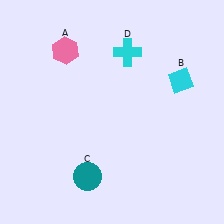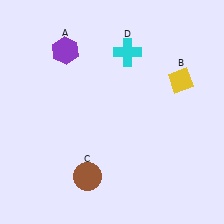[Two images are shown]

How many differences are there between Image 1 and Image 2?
There are 3 differences between the two images.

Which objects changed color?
A changed from pink to purple. B changed from cyan to yellow. C changed from teal to brown.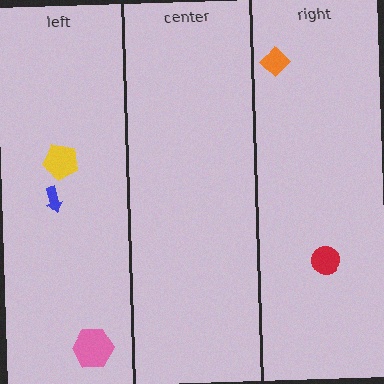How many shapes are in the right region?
2.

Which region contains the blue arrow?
The left region.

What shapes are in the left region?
The yellow pentagon, the pink hexagon, the blue arrow.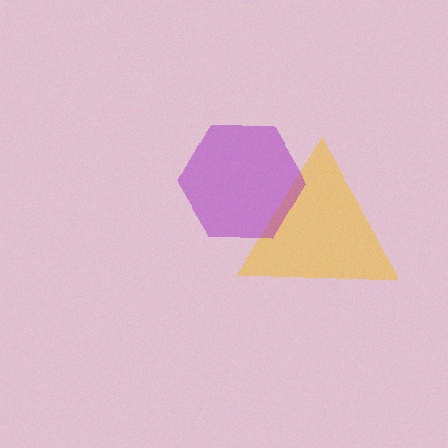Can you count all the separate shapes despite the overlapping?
Yes, there are 2 separate shapes.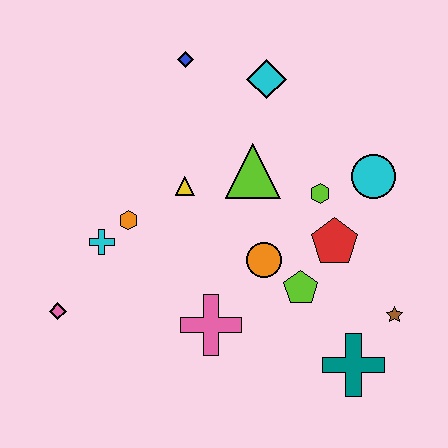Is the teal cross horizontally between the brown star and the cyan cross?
Yes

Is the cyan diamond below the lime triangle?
No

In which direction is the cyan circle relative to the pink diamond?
The cyan circle is to the right of the pink diamond.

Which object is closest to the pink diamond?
The cyan cross is closest to the pink diamond.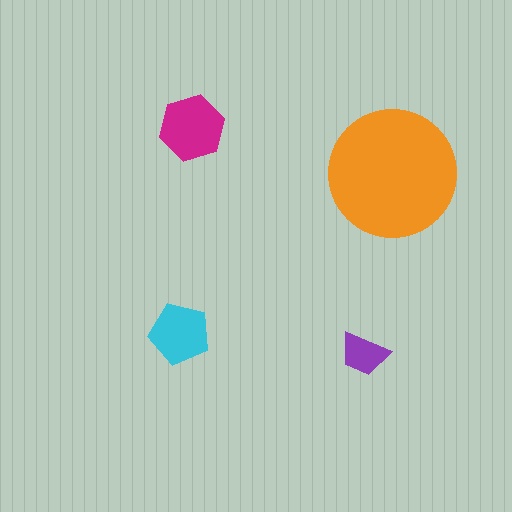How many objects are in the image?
There are 4 objects in the image.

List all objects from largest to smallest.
The orange circle, the magenta hexagon, the cyan pentagon, the purple trapezoid.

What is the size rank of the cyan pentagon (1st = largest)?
3rd.